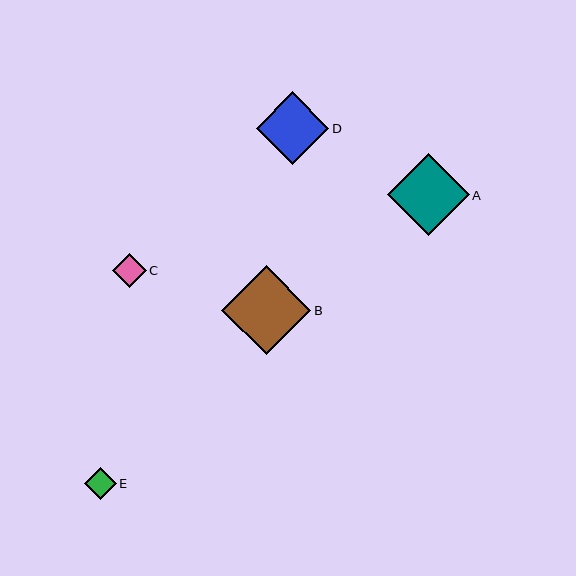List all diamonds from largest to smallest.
From largest to smallest: B, A, D, C, E.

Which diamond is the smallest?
Diamond E is the smallest with a size of approximately 32 pixels.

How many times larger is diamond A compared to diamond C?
Diamond A is approximately 2.4 times the size of diamond C.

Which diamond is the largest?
Diamond B is the largest with a size of approximately 89 pixels.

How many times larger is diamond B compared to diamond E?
Diamond B is approximately 2.8 times the size of diamond E.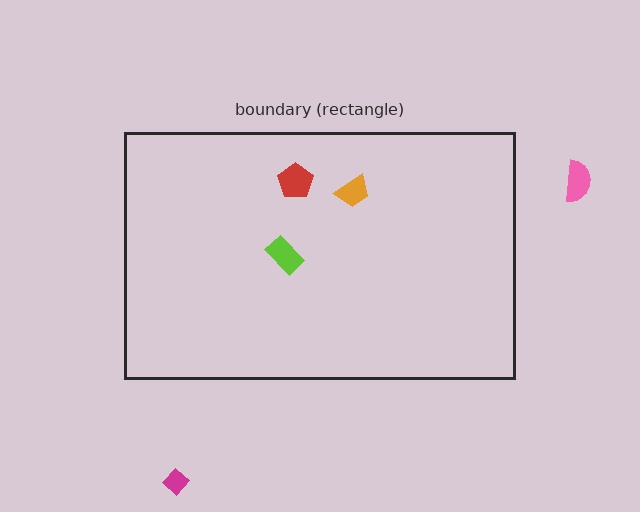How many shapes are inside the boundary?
3 inside, 2 outside.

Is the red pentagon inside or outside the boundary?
Inside.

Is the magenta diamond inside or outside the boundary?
Outside.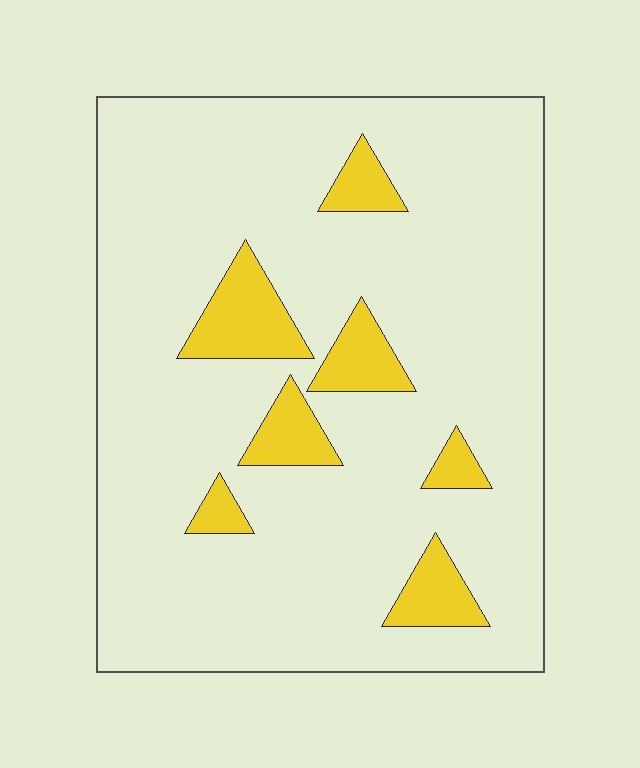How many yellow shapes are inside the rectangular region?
7.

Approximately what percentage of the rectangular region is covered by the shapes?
Approximately 10%.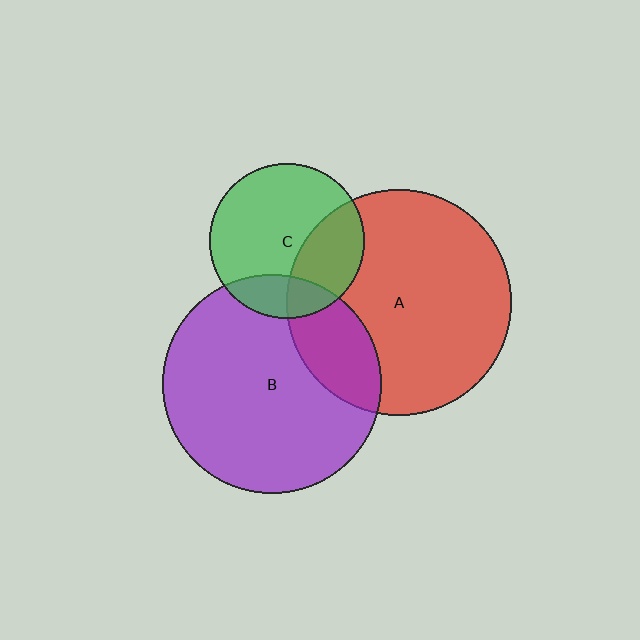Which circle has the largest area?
Circle A (red).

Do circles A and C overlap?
Yes.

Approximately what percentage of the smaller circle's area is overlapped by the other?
Approximately 30%.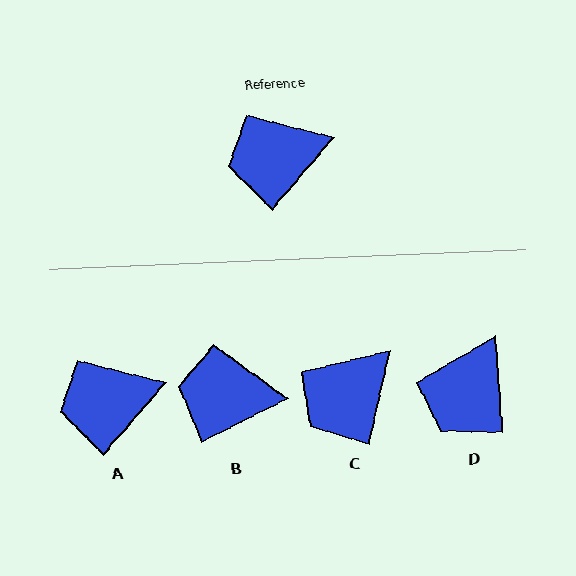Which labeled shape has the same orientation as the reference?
A.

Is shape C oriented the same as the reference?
No, it is off by about 28 degrees.